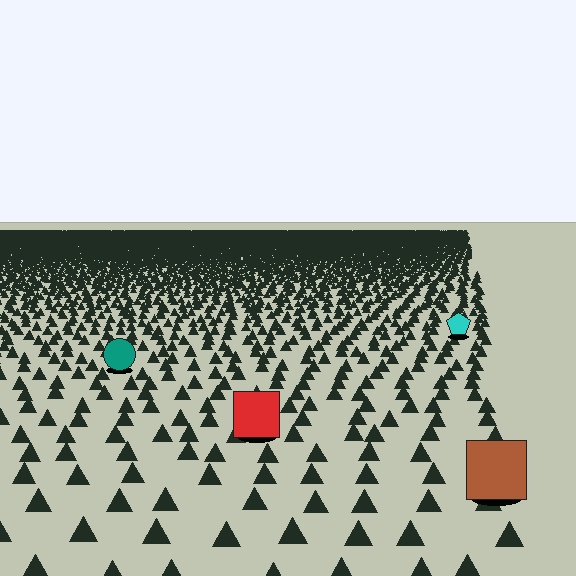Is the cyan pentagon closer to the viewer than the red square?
No. The red square is closer — you can tell from the texture gradient: the ground texture is coarser near it.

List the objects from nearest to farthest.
From nearest to farthest: the brown square, the red square, the teal circle, the cyan pentagon.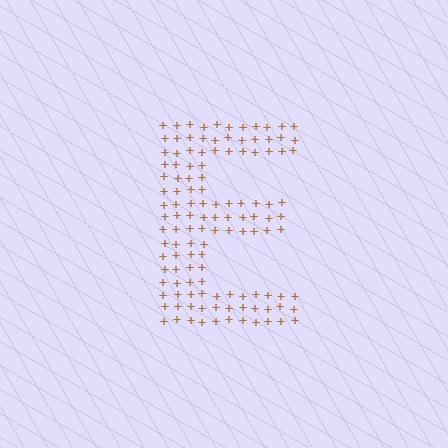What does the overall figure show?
The overall figure shows the letter E.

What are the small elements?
The small elements are plus signs.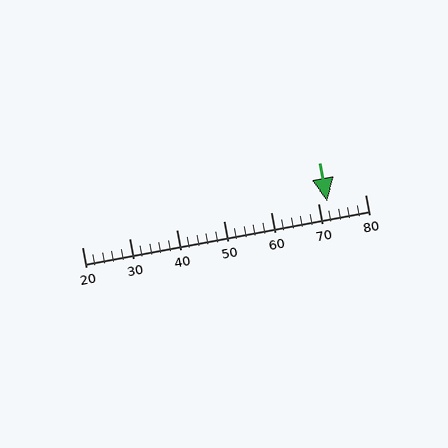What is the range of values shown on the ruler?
The ruler shows values from 20 to 80.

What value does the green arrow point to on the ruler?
The green arrow points to approximately 72.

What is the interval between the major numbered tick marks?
The major tick marks are spaced 10 units apart.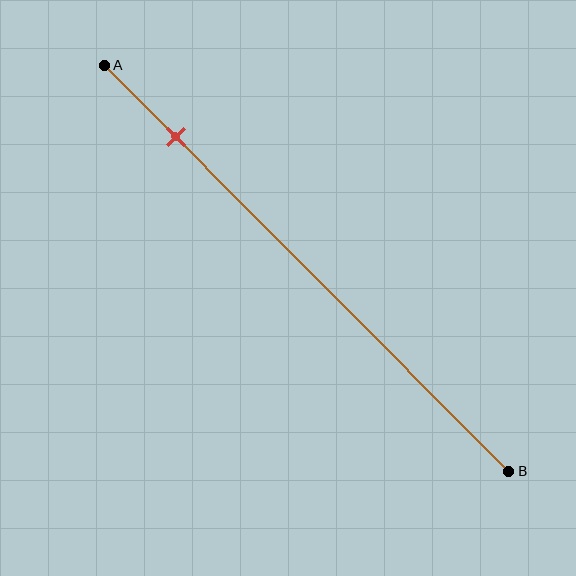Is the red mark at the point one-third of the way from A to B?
No, the mark is at about 20% from A, not at the 33% one-third point.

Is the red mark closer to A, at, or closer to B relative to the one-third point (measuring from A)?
The red mark is closer to point A than the one-third point of segment AB.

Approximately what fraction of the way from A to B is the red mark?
The red mark is approximately 20% of the way from A to B.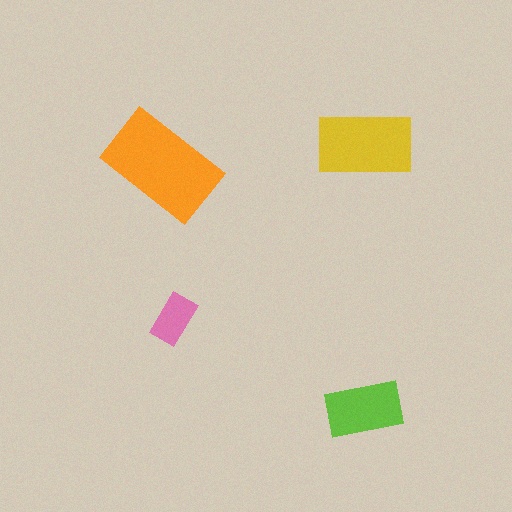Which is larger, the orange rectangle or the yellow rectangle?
The orange one.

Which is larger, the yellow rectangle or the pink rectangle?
The yellow one.